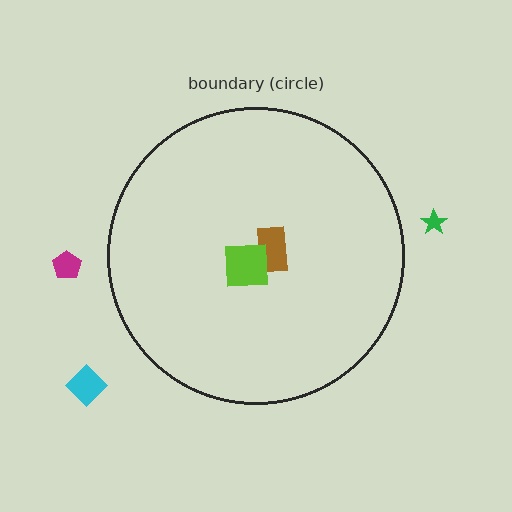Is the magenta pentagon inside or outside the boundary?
Outside.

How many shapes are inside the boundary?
2 inside, 3 outside.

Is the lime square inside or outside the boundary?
Inside.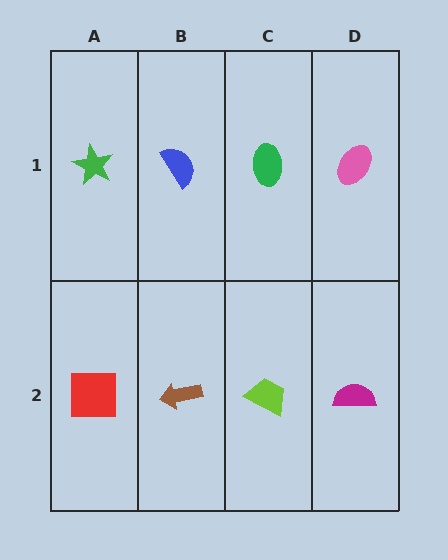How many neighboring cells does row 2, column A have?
2.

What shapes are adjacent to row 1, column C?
A lime trapezoid (row 2, column C), a blue semicircle (row 1, column B), a pink ellipse (row 1, column D).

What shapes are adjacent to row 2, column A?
A green star (row 1, column A), a brown arrow (row 2, column B).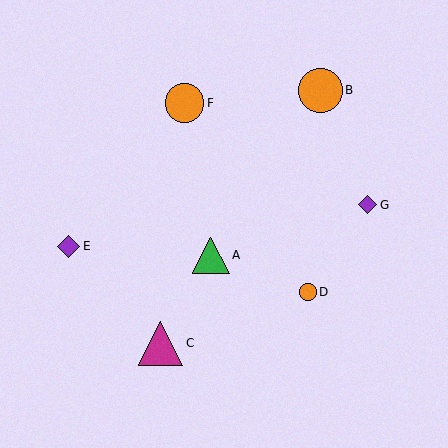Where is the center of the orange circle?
The center of the orange circle is at (308, 292).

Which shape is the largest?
The magenta triangle (labeled C) is the largest.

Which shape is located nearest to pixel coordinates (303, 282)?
The orange circle (labeled D) at (308, 292) is nearest to that location.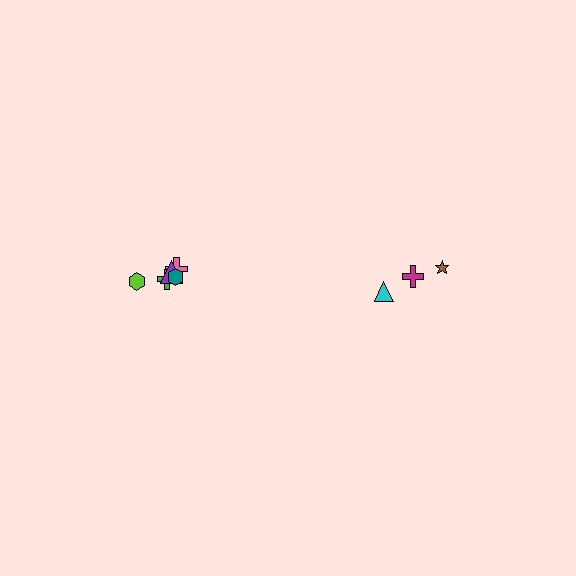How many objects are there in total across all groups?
There are 8 objects.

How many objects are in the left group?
There are 5 objects.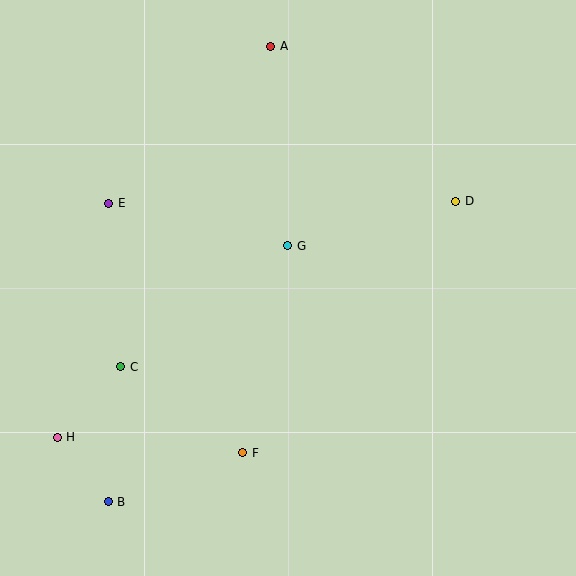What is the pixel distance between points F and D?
The distance between F and D is 329 pixels.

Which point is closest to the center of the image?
Point G at (288, 246) is closest to the center.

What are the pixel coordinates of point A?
Point A is at (271, 46).